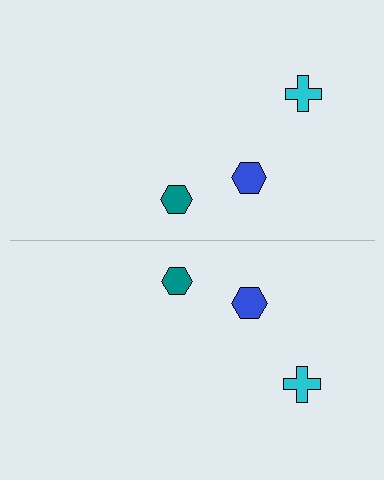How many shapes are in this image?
There are 6 shapes in this image.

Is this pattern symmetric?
Yes, this pattern has bilateral (reflection) symmetry.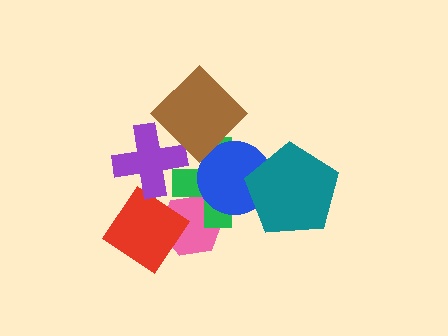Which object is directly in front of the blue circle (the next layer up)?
The teal pentagon is directly in front of the blue circle.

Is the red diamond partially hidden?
Yes, it is partially covered by another shape.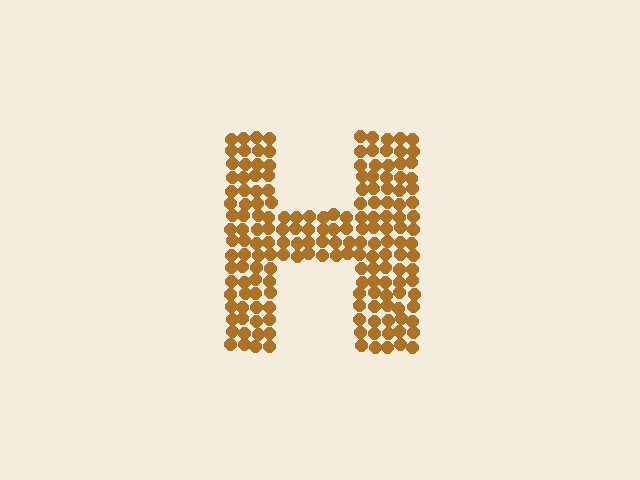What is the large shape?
The large shape is the letter H.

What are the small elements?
The small elements are circles.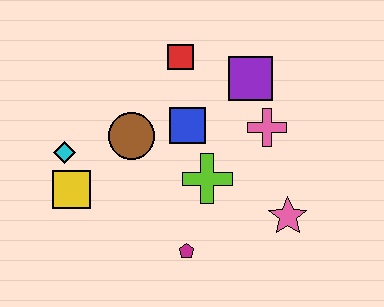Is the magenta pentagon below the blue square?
Yes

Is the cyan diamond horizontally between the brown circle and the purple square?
No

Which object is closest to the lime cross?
The blue square is closest to the lime cross.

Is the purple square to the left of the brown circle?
No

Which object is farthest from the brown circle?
The pink star is farthest from the brown circle.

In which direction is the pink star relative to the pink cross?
The pink star is below the pink cross.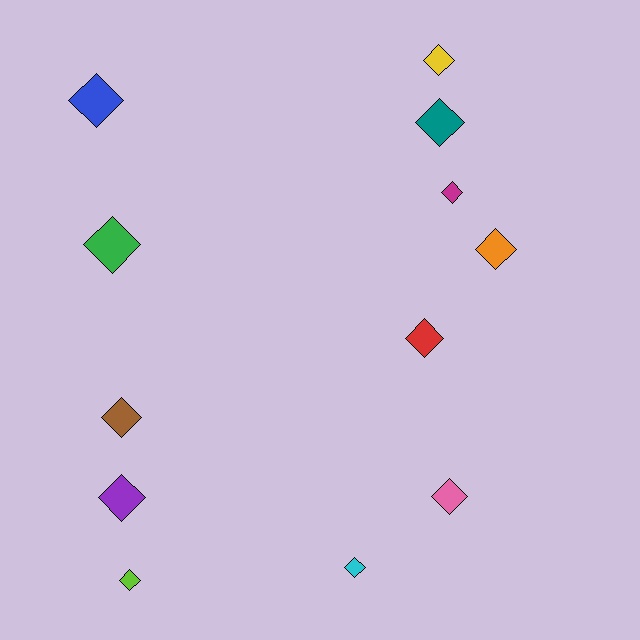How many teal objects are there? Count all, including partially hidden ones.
There is 1 teal object.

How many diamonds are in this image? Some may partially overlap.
There are 12 diamonds.